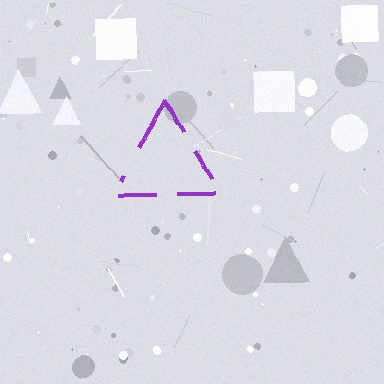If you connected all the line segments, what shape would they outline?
They would outline a triangle.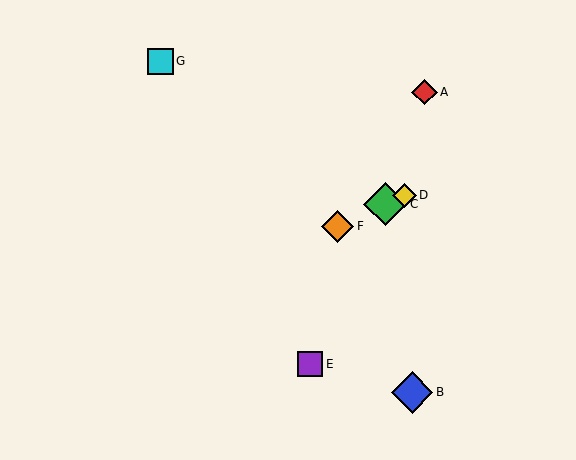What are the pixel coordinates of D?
Object D is at (404, 195).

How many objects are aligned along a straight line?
3 objects (C, D, F) are aligned along a straight line.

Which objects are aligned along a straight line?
Objects C, D, F are aligned along a straight line.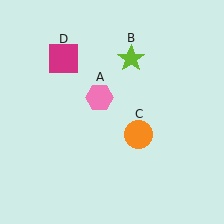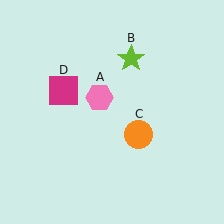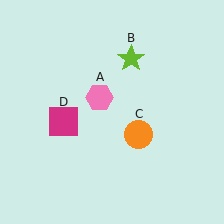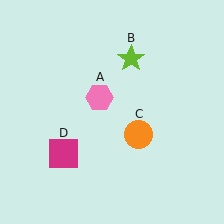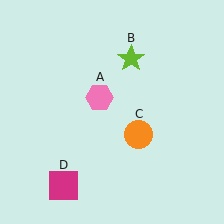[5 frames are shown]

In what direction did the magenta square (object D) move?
The magenta square (object D) moved down.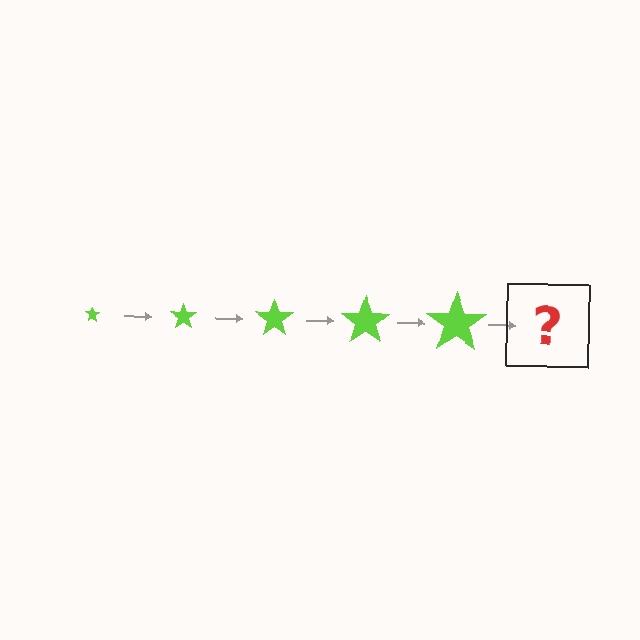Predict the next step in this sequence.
The next step is a lime star, larger than the previous one.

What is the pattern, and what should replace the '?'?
The pattern is that the star gets progressively larger each step. The '?' should be a lime star, larger than the previous one.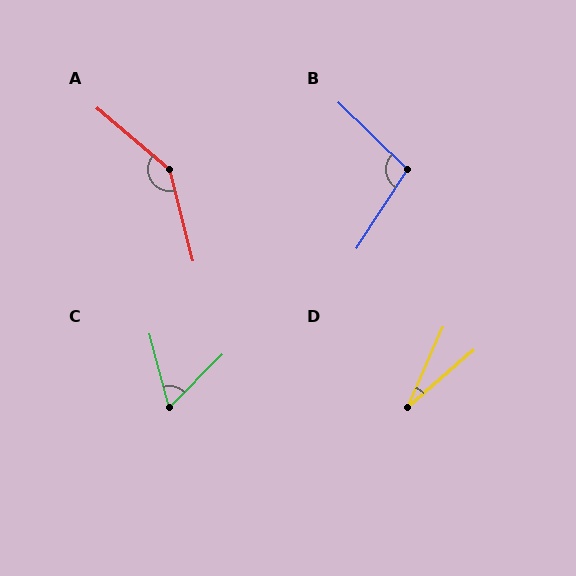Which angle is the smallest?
D, at approximately 25 degrees.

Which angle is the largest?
A, at approximately 144 degrees.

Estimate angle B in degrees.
Approximately 101 degrees.